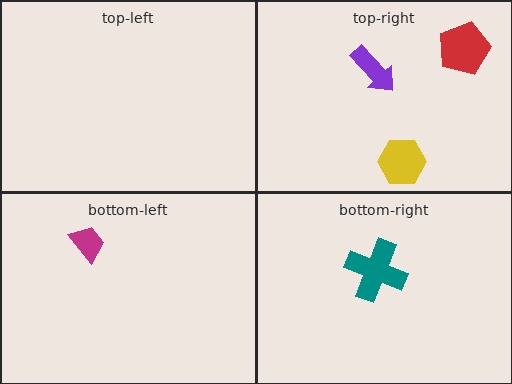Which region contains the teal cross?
The bottom-right region.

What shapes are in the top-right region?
The red pentagon, the yellow hexagon, the purple arrow.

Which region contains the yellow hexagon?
The top-right region.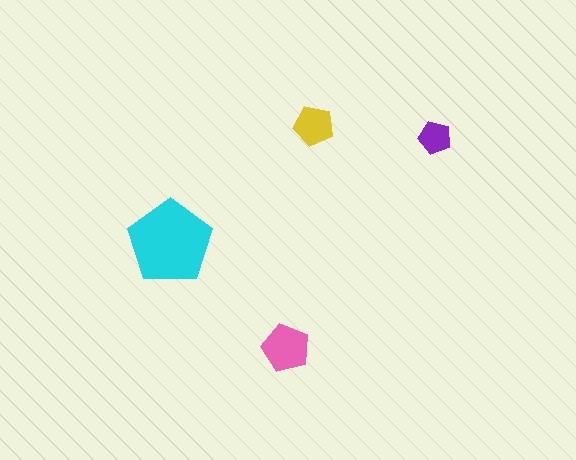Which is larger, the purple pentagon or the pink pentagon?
The pink one.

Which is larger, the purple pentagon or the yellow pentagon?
The yellow one.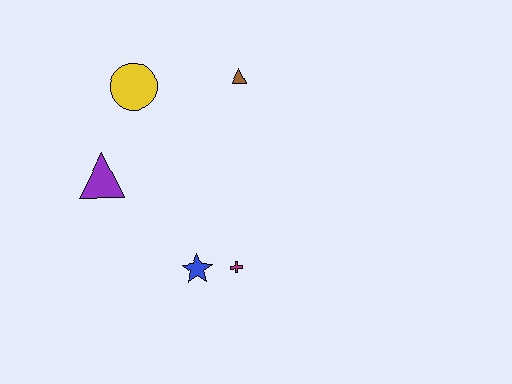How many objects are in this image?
There are 5 objects.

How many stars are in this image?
There is 1 star.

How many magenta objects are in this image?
There is 1 magenta object.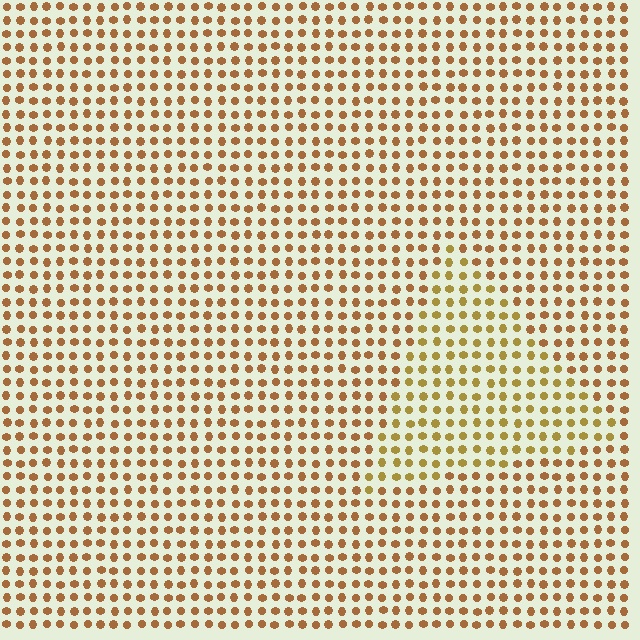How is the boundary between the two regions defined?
The boundary is defined purely by a slight shift in hue (about 22 degrees). Spacing, size, and orientation are identical on both sides.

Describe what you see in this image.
The image is filled with small brown elements in a uniform arrangement. A triangle-shaped region is visible where the elements are tinted to a slightly different hue, forming a subtle color boundary.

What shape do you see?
I see a triangle.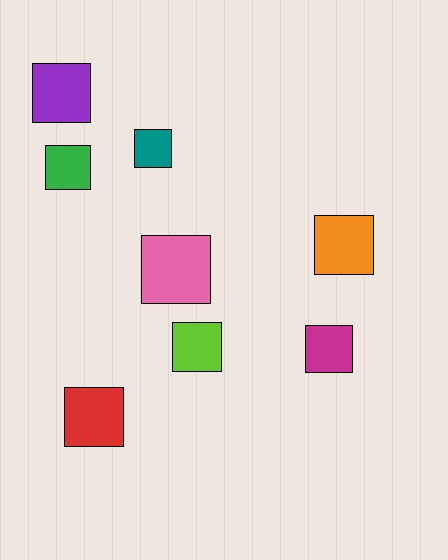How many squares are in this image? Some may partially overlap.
There are 8 squares.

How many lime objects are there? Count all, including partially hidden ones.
There is 1 lime object.